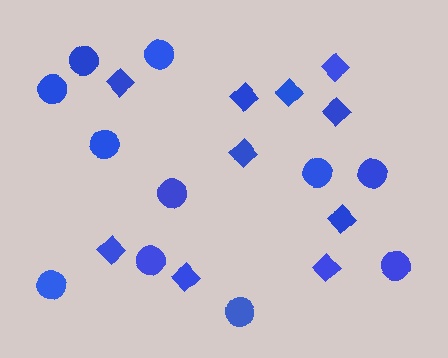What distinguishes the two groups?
There are 2 groups: one group of diamonds (10) and one group of circles (11).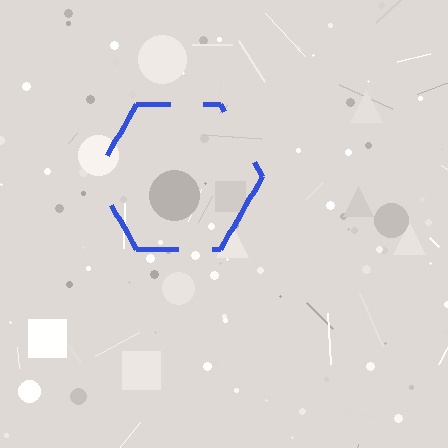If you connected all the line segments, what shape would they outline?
They would outline a hexagon.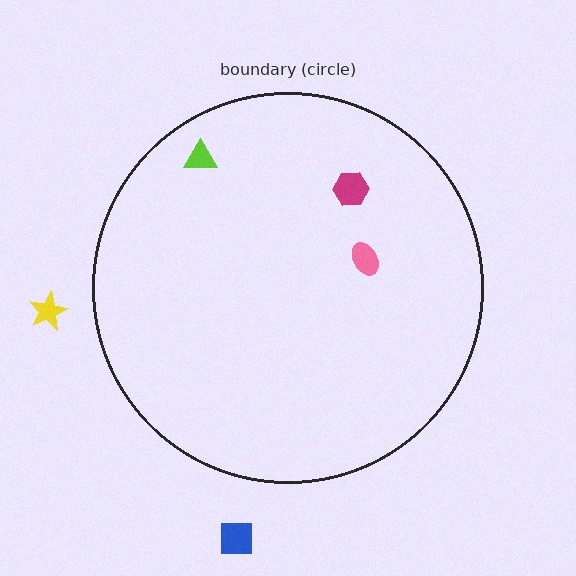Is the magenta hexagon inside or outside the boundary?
Inside.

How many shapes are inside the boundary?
3 inside, 2 outside.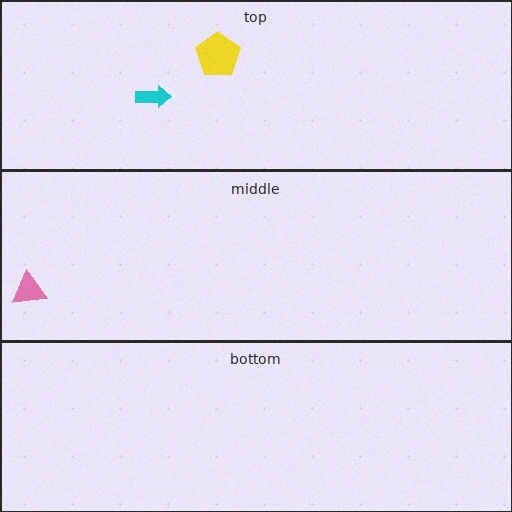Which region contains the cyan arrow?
The top region.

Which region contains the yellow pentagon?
The top region.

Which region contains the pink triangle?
The middle region.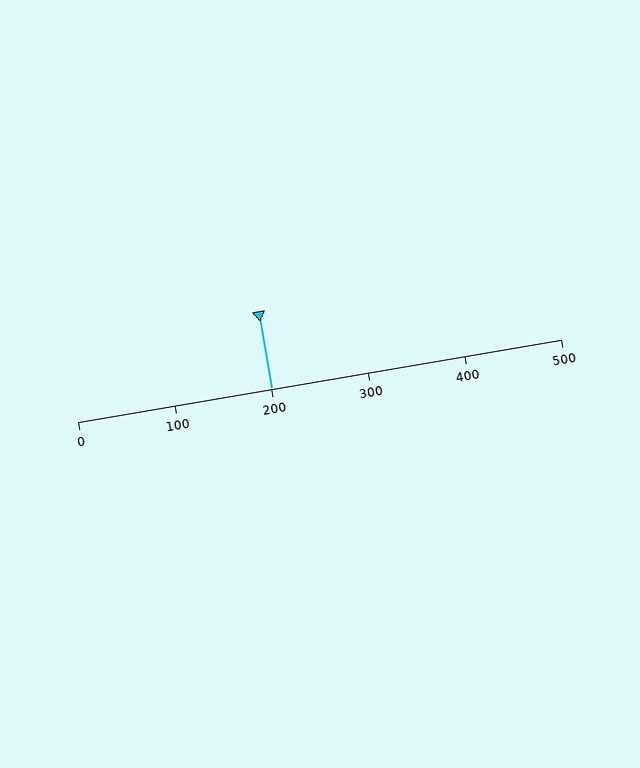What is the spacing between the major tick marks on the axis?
The major ticks are spaced 100 apart.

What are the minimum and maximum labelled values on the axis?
The axis runs from 0 to 500.